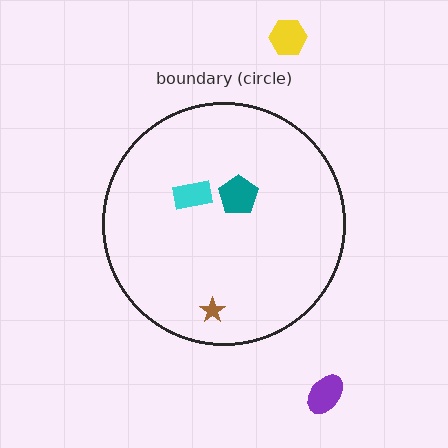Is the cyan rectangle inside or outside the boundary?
Inside.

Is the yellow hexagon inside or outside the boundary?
Outside.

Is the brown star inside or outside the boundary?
Inside.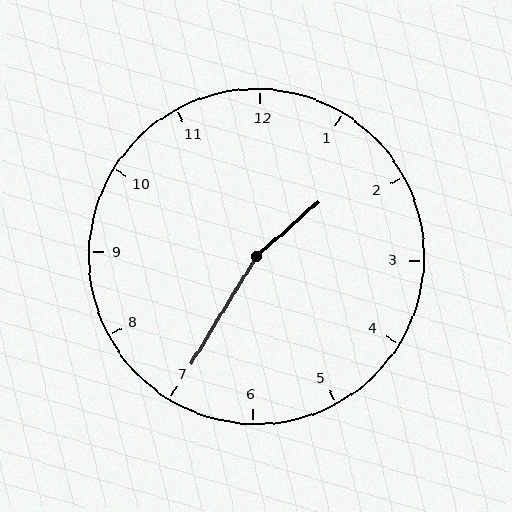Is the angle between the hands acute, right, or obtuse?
It is obtuse.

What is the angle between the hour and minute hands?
Approximately 162 degrees.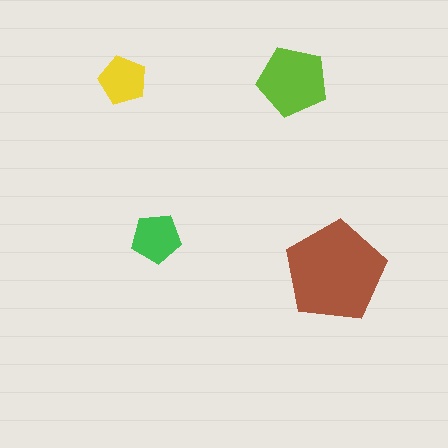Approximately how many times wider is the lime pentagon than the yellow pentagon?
About 1.5 times wider.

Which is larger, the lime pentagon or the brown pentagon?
The brown one.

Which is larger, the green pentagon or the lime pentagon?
The lime one.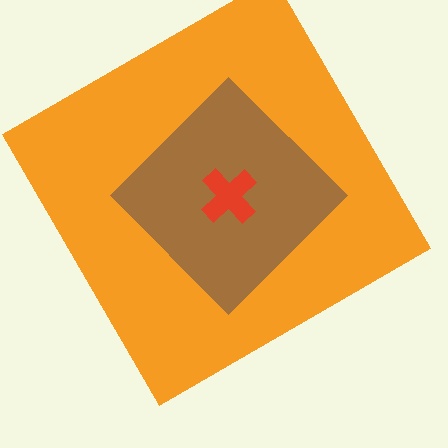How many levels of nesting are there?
3.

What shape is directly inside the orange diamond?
The brown diamond.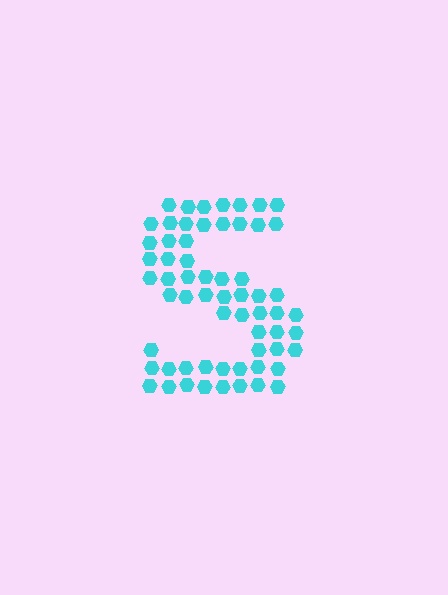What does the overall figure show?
The overall figure shows the letter S.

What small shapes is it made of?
It is made of small hexagons.